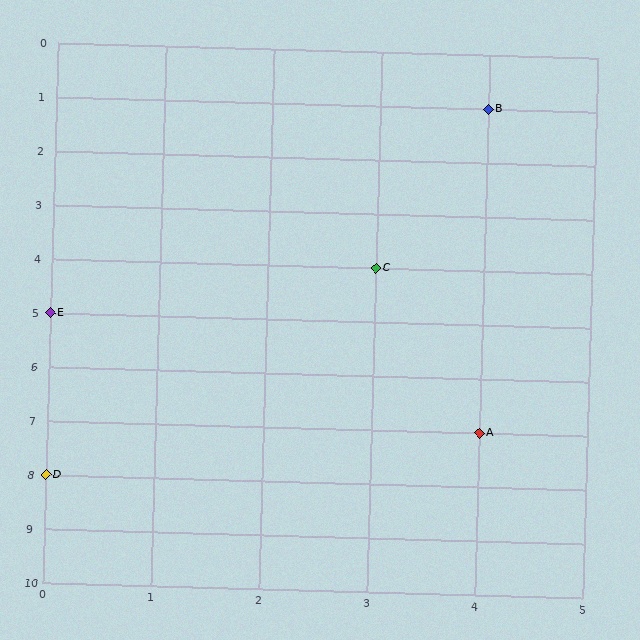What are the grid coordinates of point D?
Point D is at grid coordinates (0, 8).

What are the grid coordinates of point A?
Point A is at grid coordinates (4, 7).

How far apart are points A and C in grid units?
Points A and C are 1 column and 3 rows apart (about 3.2 grid units diagonally).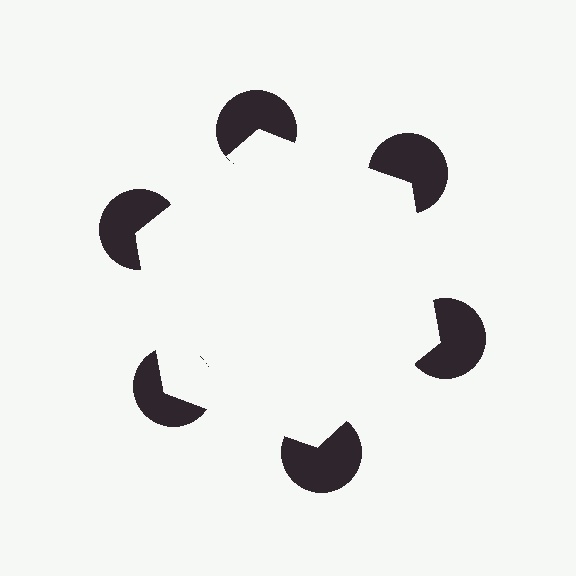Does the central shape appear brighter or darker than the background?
It typically appears slightly brighter than the background, even though no actual brightness change is drawn.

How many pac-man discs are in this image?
There are 6 — one at each vertex of the illusory hexagon.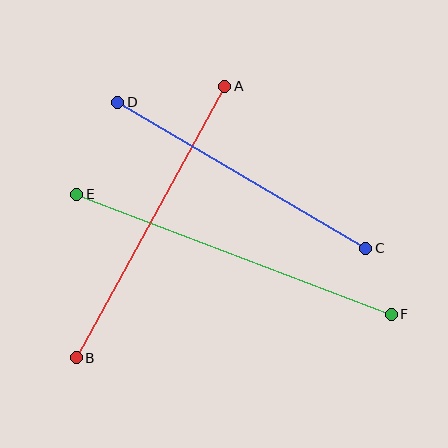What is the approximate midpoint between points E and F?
The midpoint is at approximately (234, 254) pixels.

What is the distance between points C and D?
The distance is approximately 288 pixels.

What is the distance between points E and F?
The distance is approximately 337 pixels.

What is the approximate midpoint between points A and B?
The midpoint is at approximately (150, 222) pixels.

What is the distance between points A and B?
The distance is approximately 310 pixels.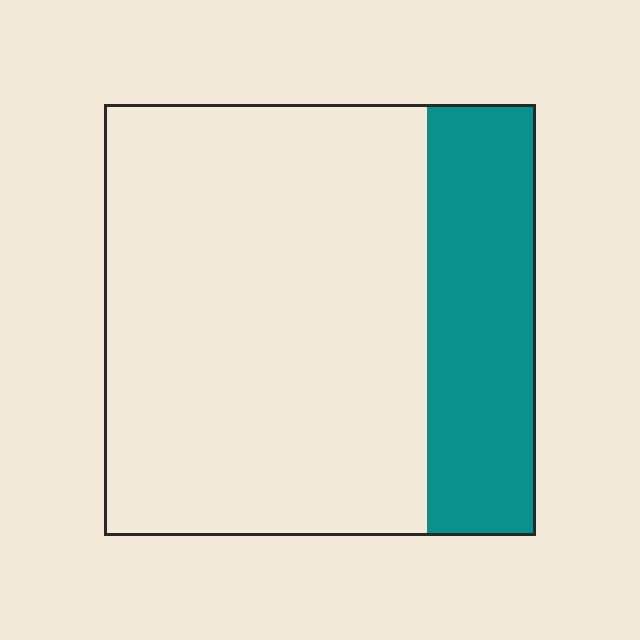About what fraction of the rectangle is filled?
About one quarter (1/4).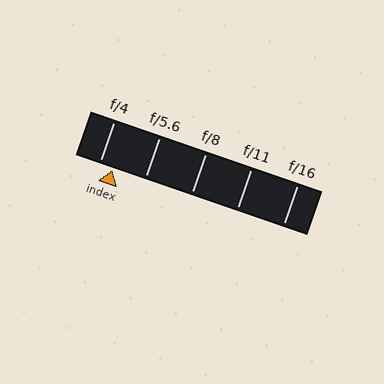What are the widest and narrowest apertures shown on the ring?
The widest aperture shown is f/4 and the narrowest is f/16.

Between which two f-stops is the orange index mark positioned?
The index mark is between f/4 and f/5.6.